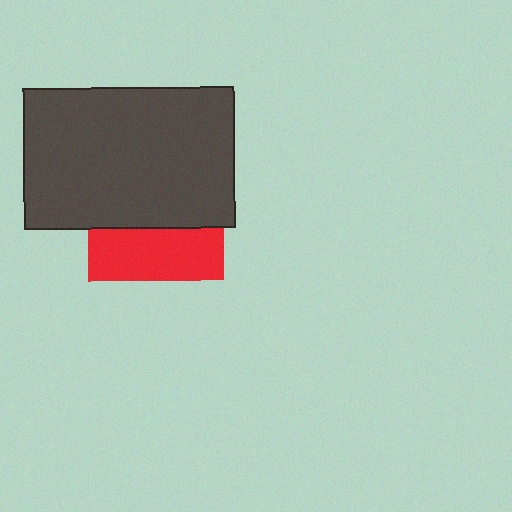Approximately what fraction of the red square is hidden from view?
Roughly 62% of the red square is hidden behind the dark gray rectangle.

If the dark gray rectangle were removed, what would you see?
You would see the complete red square.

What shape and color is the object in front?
The object in front is a dark gray rectangle.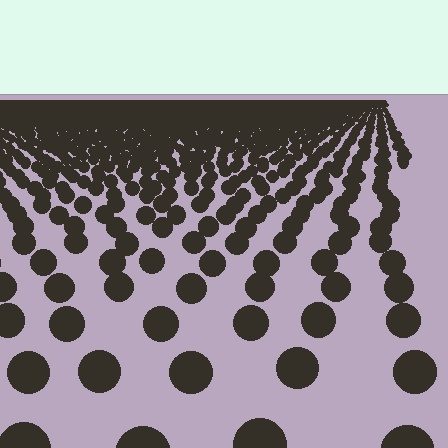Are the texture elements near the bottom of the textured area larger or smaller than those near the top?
Larger. Near the bottom, elements are closer to the viewer and appear at a bigger on-screen size.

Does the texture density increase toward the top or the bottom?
Density increases toward the top.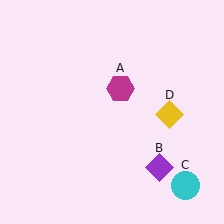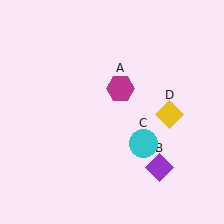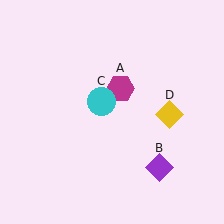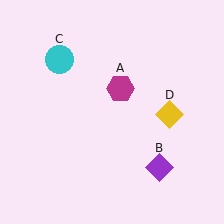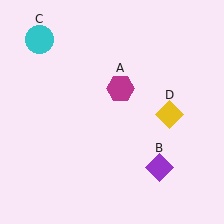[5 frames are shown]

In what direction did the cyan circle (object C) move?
The cyan circle (object C) moved up and to the left.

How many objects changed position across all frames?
1 object changed position: cyan circle (object C).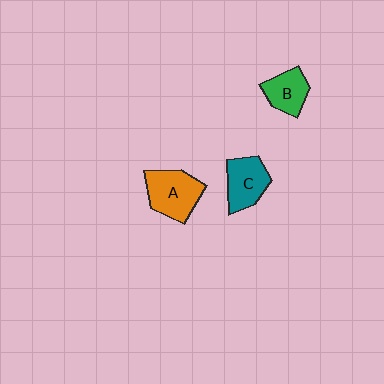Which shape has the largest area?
Shape A (orange).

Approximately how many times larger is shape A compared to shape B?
Approximately 1.5 times.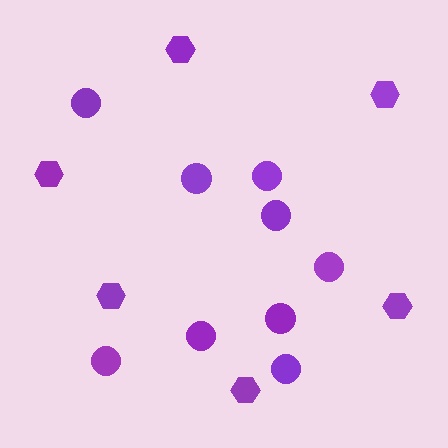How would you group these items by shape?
There are 2 groups: one group of hexagons (6) and one group of circles (9).